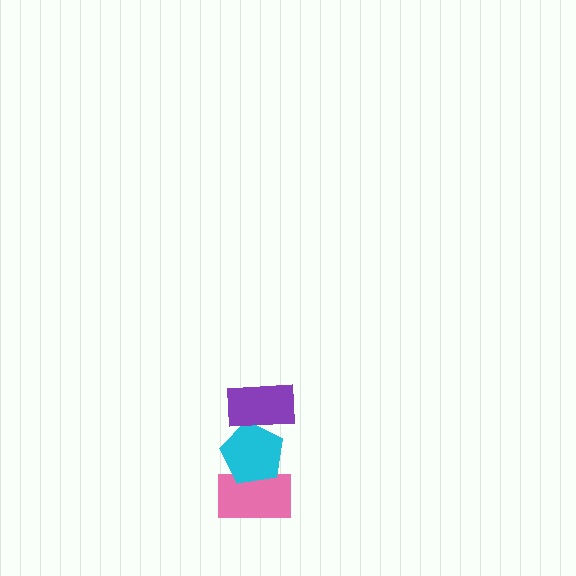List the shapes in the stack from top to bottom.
From top to bottom: the purple rectangle, the cyan pentagon, the pink rectangle.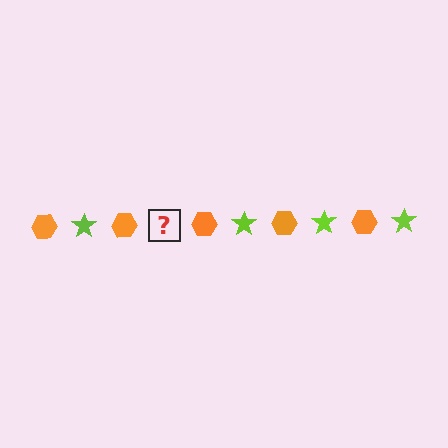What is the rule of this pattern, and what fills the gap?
The rule is that the pattern alternates between orange hexagon and lime star. The gap should be filled with a lime star.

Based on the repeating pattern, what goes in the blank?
The blank should be a lime star.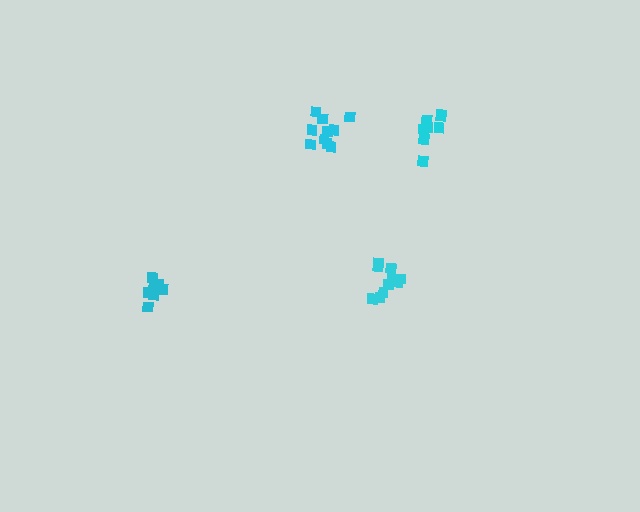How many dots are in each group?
Group 1: 7 dots, Group 2: 10 dots, Group 3: 10 dots, Group 4: 9 dots (36 total).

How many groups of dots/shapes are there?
There are 4 groups.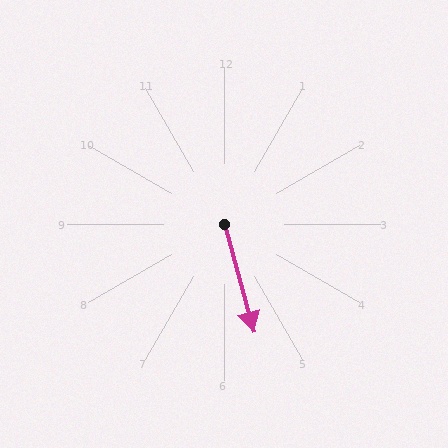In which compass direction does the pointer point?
South.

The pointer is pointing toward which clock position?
Roughly 5 o'clock.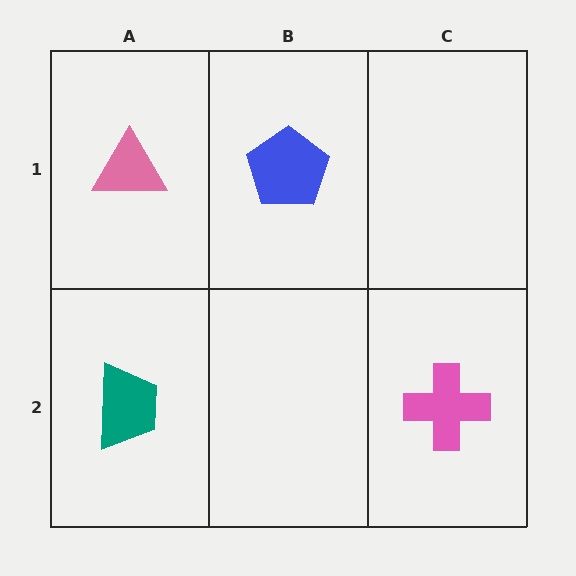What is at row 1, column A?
A pink triangle.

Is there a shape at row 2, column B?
No, that cell is empty.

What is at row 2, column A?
A teal trapezoid.